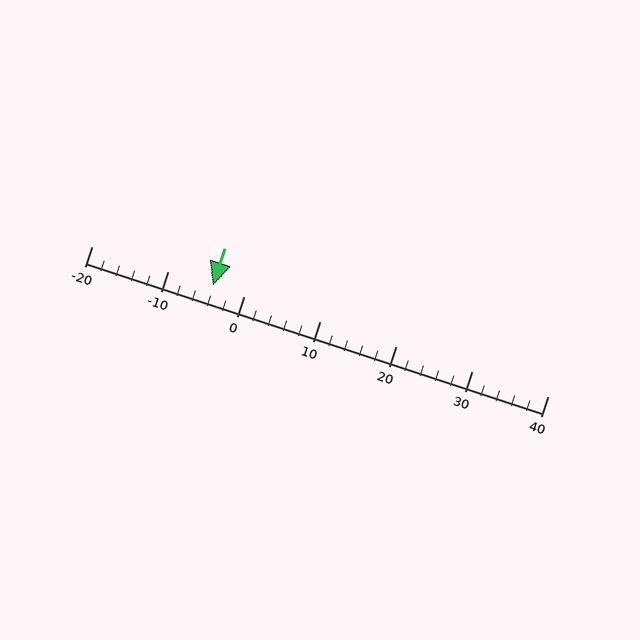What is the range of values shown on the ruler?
The ruler shows values from -20 to 40.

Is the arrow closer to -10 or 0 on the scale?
The arrow is closer to 0.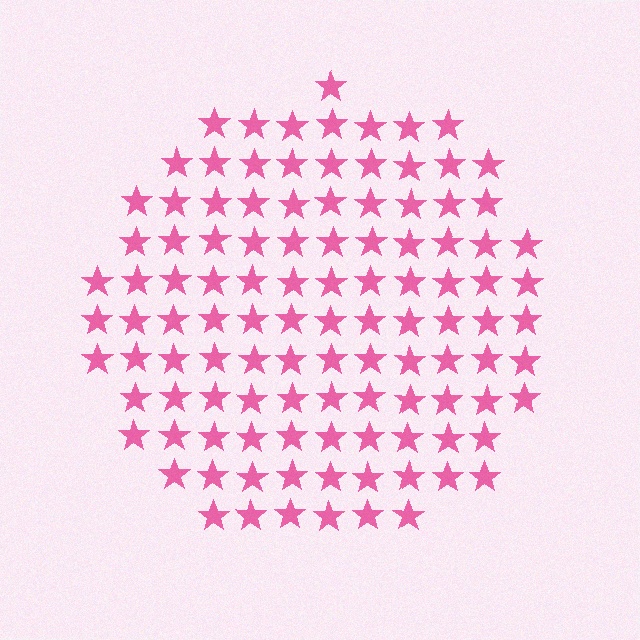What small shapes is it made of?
It is made of small stars.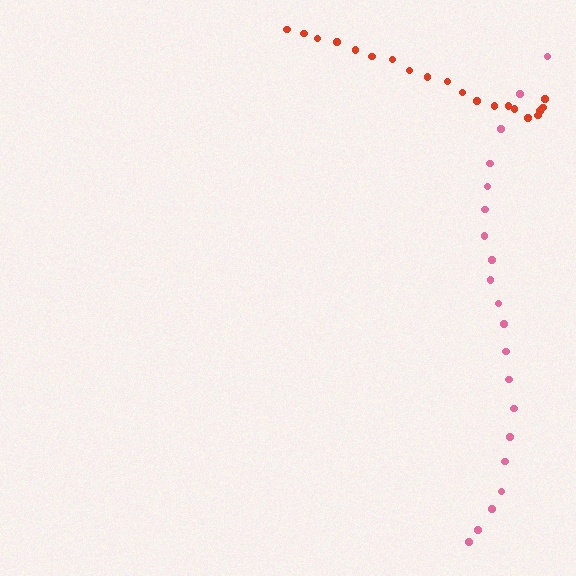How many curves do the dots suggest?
There are 2 distinct paths.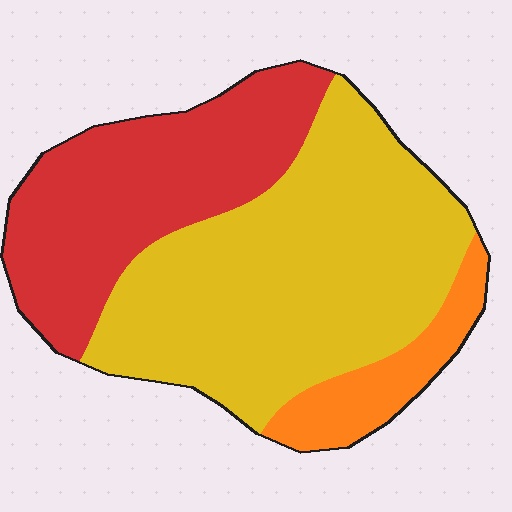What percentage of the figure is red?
Red covers about 35% of the figure.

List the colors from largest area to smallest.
From largest to smallest: yellow, red, orange.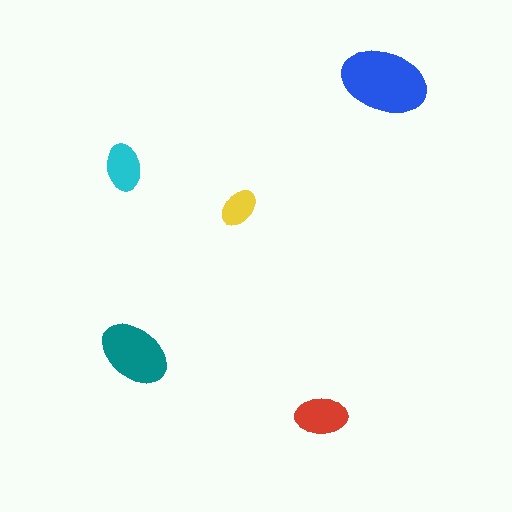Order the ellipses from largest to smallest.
the blue one, the teal one, the red one, the cyan one, the yellow one.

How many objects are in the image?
There are 5 objects in the image.